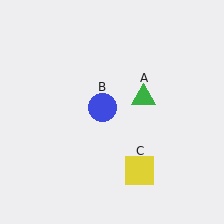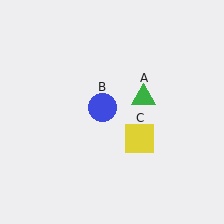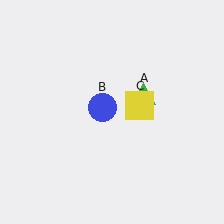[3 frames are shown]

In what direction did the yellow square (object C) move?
The yellow square (object C) moved up.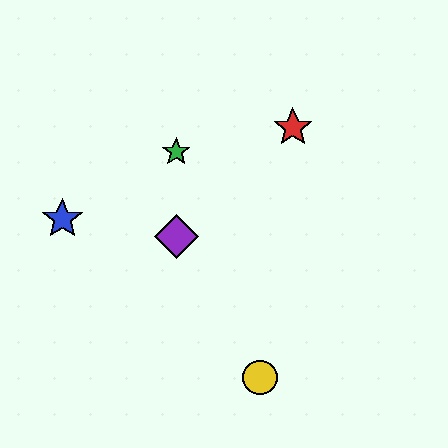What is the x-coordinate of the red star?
The red star is at x≈293.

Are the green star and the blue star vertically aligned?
No, the green star is at x≈176 and the blue star is at x≈62.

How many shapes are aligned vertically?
2 shapes (the green star, the purple diamond) are aligned vertically.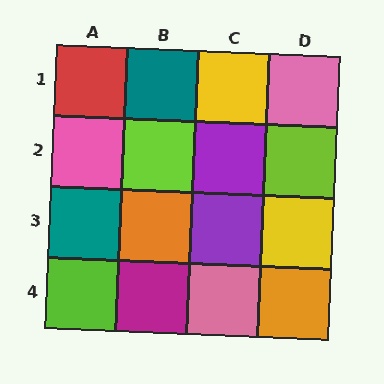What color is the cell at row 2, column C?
Purple.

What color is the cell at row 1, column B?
Teal.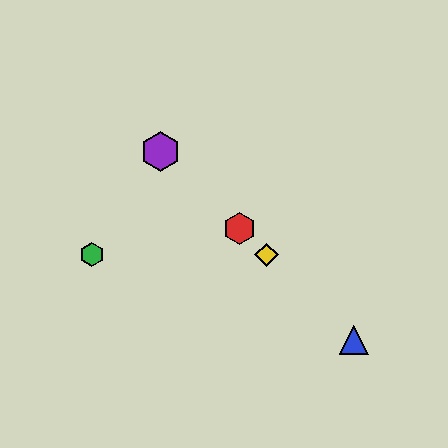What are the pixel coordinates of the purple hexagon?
The purple hexagon is at (160, 152).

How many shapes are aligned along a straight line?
4 shapes (the red hexagon, the blue triangle, the yellow diamond, the purple hexagon) are aligned along a straight line.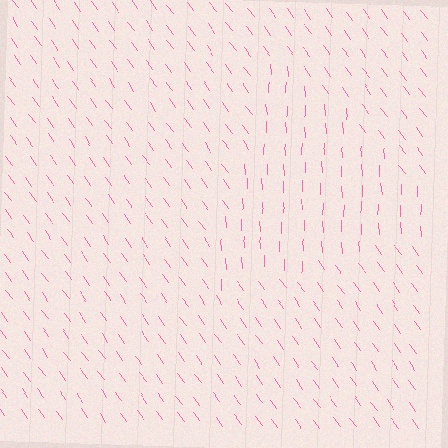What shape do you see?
I see a triangle.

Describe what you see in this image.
The image is filled with small pink line segments. A triangle region in the image has lines oriented differently from the surrounding lines, creating a visible texture boundary.